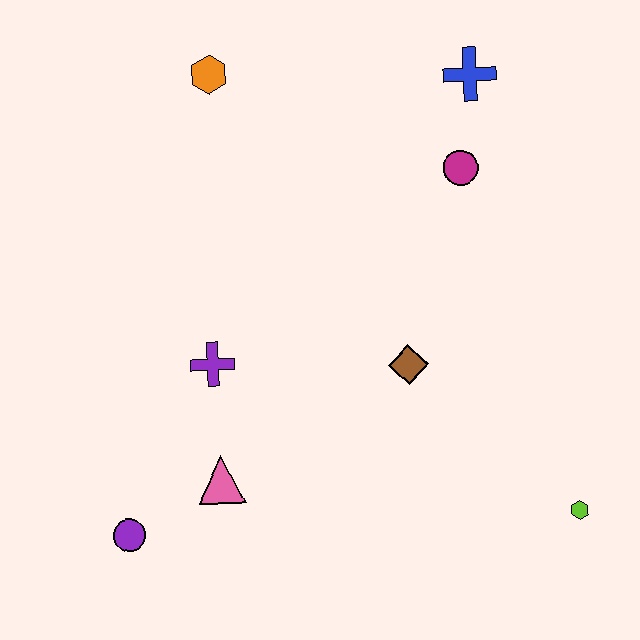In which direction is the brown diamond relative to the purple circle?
The brown diamond is to the right of the purple circle.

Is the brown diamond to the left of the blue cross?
Yes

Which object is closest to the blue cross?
The magenta circle is closest to the blue cross.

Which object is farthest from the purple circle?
The blue cross is farthest from the purple circle.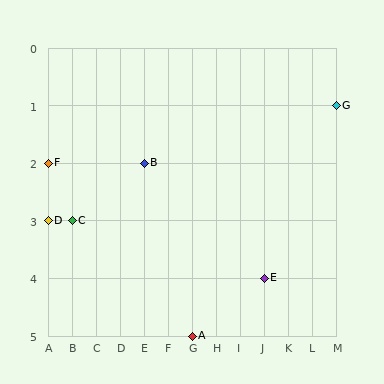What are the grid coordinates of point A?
Point A is at grid coordinates (G, 5).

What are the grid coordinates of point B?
Point B is at grid coordinates (E, 2).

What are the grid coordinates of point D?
Point D is at grid coordinates (A, 3).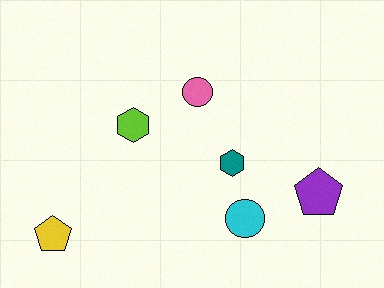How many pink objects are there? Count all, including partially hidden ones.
There is 1 pink object.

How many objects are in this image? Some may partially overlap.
There are 6 objects.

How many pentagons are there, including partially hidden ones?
There are 2 pentagons.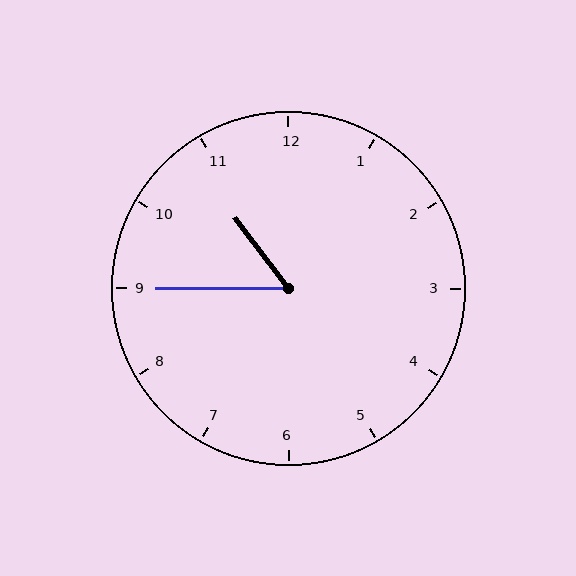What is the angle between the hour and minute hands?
Approximately 52 degrees.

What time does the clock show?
10:45.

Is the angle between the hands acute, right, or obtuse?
It is acute.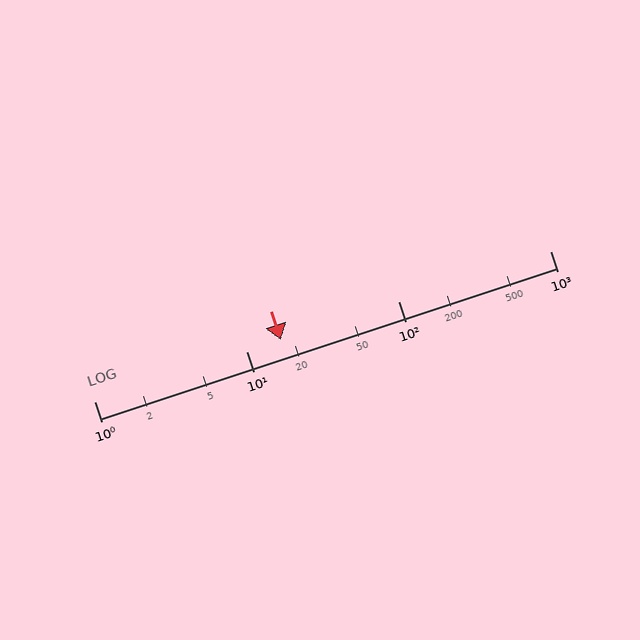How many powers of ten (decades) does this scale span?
The scale spans 3 decades, from 1 to 1000.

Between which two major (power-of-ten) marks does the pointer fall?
The pointer is between 10 and 100.